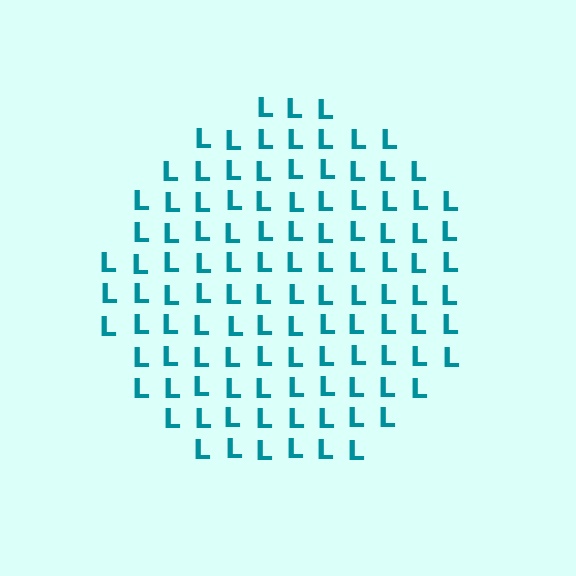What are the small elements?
The small elements are letter L's.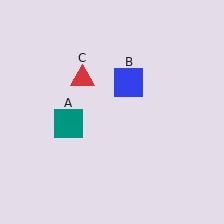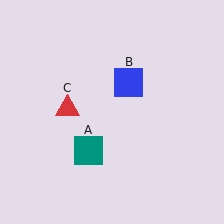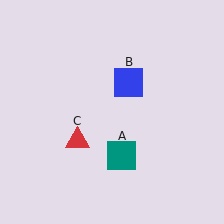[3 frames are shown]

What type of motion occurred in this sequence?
The teal square (object A), red triangle (object C) rotated counterclockwise around the center of the scene.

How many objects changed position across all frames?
2 objects changed position: teal square (object A), red triangle (object C).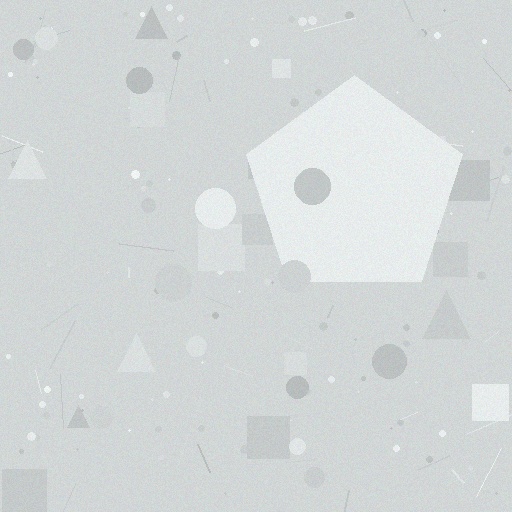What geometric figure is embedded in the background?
A pentagon is embedded in the background.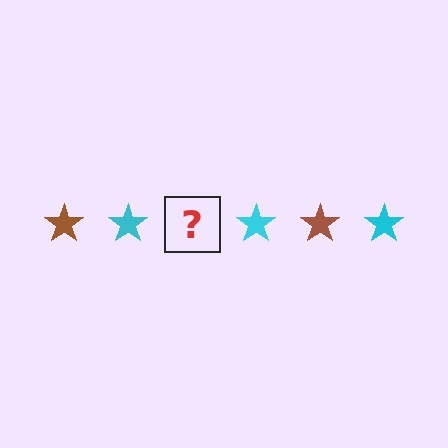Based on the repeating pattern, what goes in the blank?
The blank should be a brown star.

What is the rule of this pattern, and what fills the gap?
The rule is that the pattern cycles through brown, cyan stars. The gap should be filled with a brown star.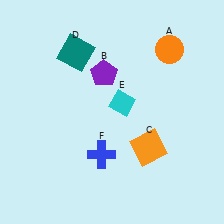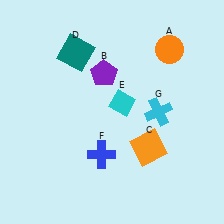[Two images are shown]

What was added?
A cyan cross (G) was added in Image 2.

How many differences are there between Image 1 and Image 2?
There is 1 difference between the two images.